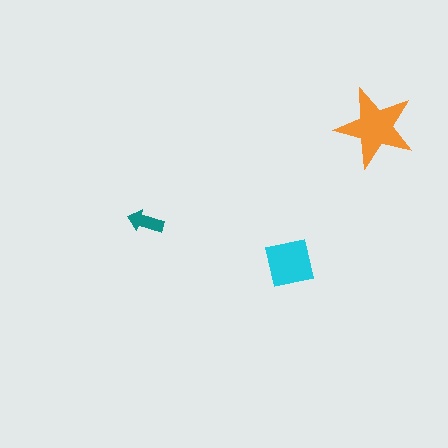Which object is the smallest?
The teal arrow.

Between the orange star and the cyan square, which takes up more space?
The orange star.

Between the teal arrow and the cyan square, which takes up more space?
The cyan square.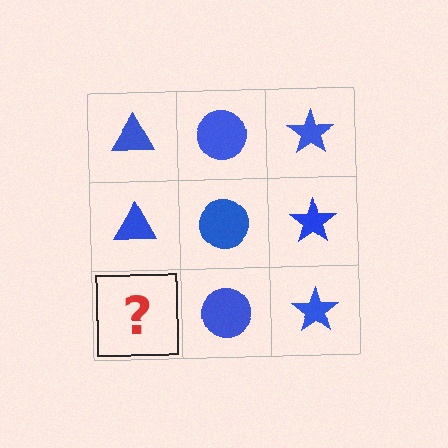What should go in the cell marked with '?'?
The missing cell should contain a blue triangle.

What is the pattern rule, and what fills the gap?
The rule is that each column has a consistent shape. The gap should be filled with a blue triangle.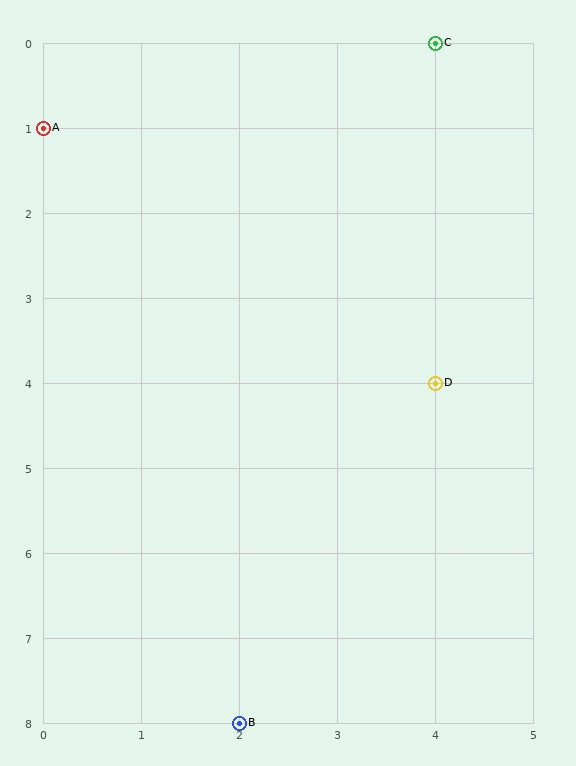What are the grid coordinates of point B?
Point B is at grid coordinates (2, 8).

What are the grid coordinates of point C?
Point C is at grid coordinates (4, 0).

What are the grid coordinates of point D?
Point D is at grid coordinates (4, 4).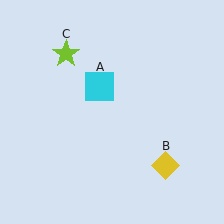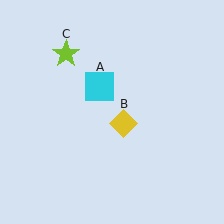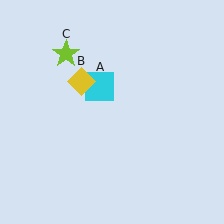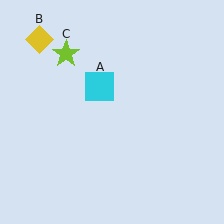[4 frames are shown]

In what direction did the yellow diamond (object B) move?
The yellow diamond (object B) moved up and to the left.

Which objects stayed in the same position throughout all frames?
Cyan square (object A) and lime star (object C) remained stationary.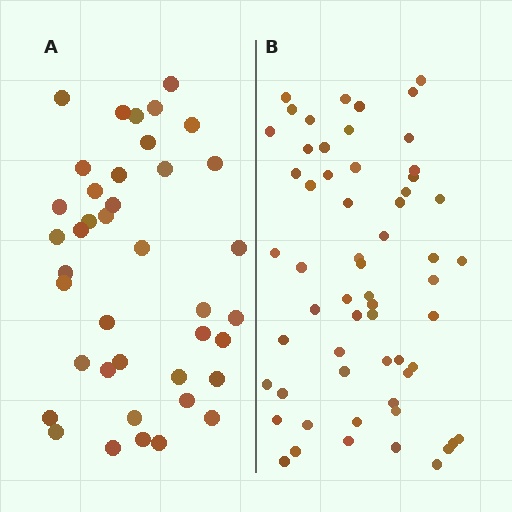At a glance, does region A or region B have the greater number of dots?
Region B (the right region) has more dots.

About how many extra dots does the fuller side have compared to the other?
Region B has approximately 20 more dots than region A.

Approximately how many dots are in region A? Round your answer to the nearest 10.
About 40 dots.